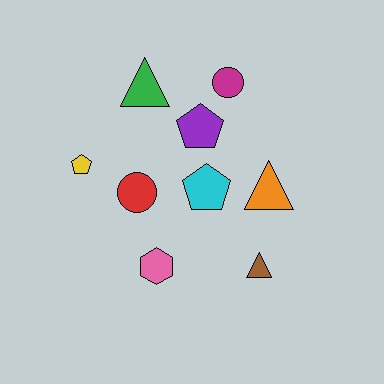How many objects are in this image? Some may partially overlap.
There are 9 objects.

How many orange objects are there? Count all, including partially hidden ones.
There is 1 orange object.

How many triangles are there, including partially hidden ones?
There are 3 triangles.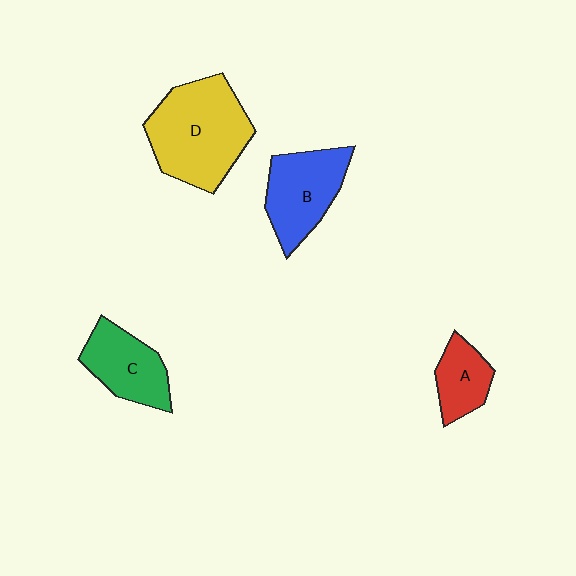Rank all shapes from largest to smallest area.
From largest to smallest: D (yellow), B (blue), C (green), A (red).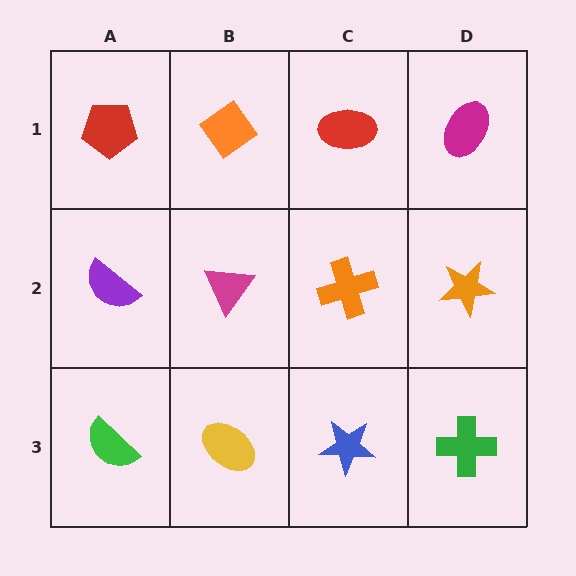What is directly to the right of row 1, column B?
A red ellipse.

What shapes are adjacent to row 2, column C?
A red ellipse (row 1, column C), a blue star (row 3, column C), a magenta triangle (row 2, column B), an orange star (row 2, column D).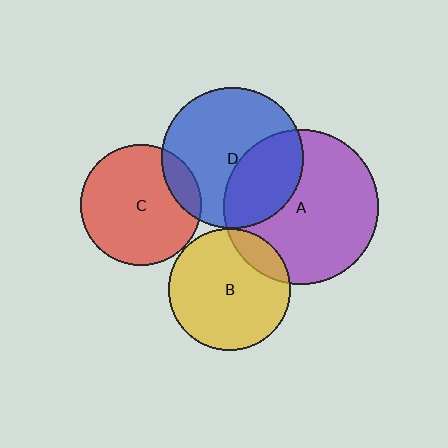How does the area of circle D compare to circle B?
Approximately 1.3 times.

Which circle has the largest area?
Circle A (purple).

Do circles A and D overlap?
Yes.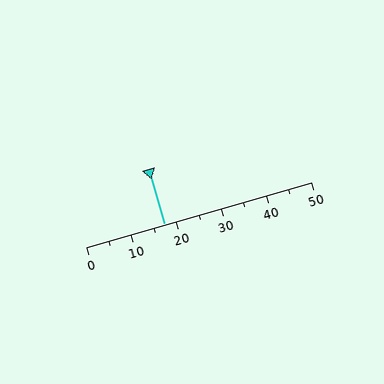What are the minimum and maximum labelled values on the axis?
The axis runs from 0 to 50.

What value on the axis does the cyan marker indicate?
The marker indicates approximately 17.5.